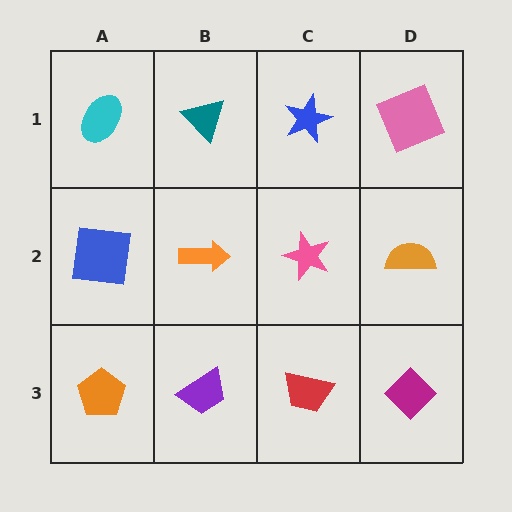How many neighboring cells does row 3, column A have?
2.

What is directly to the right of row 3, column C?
A magenta diamond.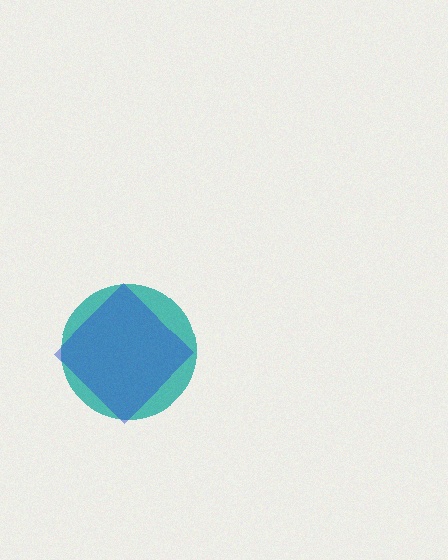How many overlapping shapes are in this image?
There are 2 overlapping shapes in the image.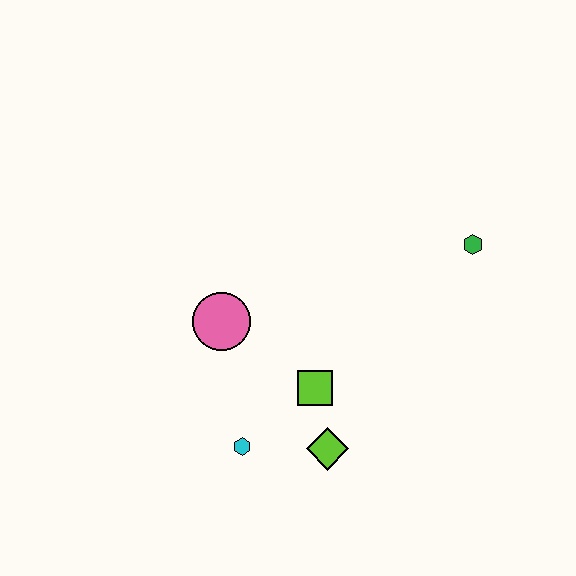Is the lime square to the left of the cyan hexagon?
No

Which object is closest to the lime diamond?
The lime square is closest to the lime diamond.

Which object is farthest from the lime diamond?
The green hexagon is farthest from the lime diamond.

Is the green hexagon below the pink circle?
No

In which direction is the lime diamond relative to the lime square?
The lime diamond is below the lime square.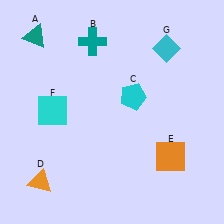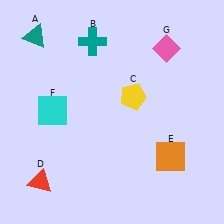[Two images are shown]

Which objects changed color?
C changed from cyan to yellow. D changed from orange to red. G changed from cyan to pink.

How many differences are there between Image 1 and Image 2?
There are 3 differences between the two images.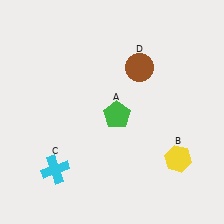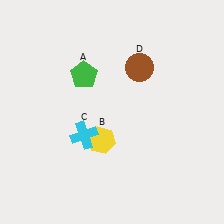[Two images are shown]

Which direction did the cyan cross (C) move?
The cyan cross (C) moved up.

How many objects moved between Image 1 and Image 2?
3 objects moved between the two images.